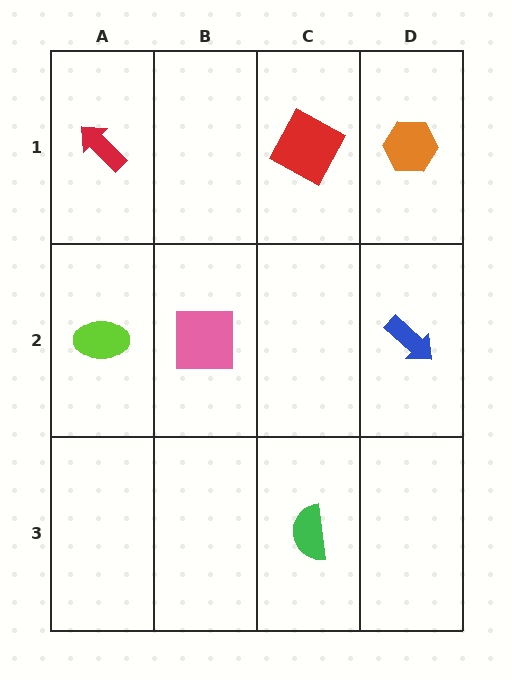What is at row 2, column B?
A pink square.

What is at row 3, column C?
A green semicircle.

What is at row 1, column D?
An orange hexagon.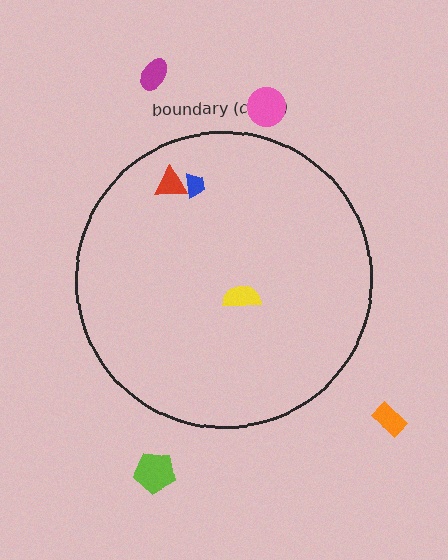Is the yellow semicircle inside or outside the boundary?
Inside.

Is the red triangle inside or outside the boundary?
Inside.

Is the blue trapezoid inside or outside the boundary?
Inside.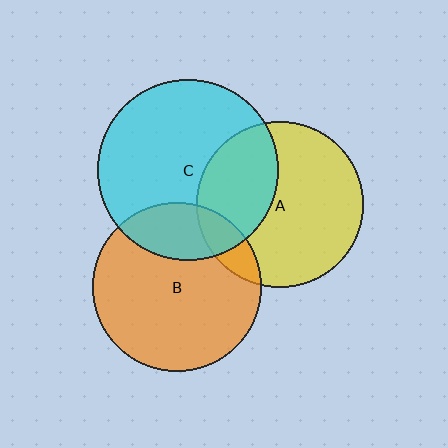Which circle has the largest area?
Circle C (cyan).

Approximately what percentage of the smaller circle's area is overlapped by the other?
Approximately 25%.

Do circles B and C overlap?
Yes.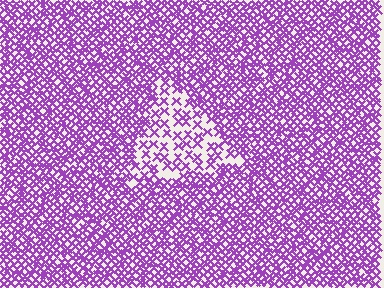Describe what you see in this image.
The image contains small purple elements arranged at two different densities. A triangle-shaped region is visible where the elements are less densely packed than the surrounding area.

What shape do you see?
I see a triangle.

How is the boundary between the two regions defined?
The boundary is defined by a change in element density (approximately 2.2x ratio). All elements are the same color, size, and shape.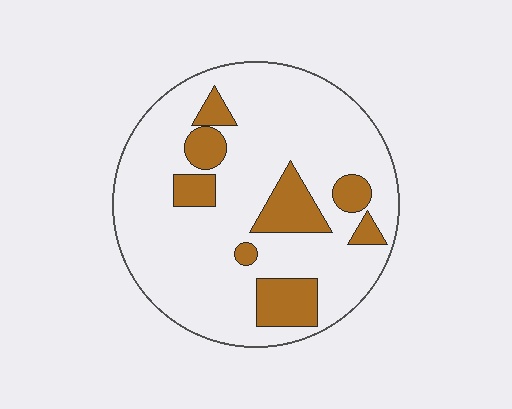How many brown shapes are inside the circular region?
8.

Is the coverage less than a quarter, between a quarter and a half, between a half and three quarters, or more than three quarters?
Less than a quarter.